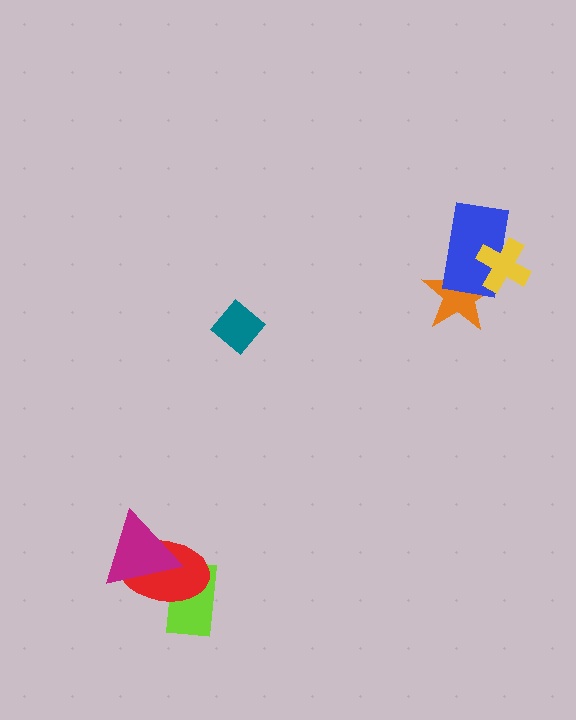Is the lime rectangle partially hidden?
Yes, it is partially covered by another shape.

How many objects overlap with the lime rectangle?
2 objects overlap with the lime rectangle.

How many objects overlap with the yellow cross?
2 objects overlap with the yellow cross.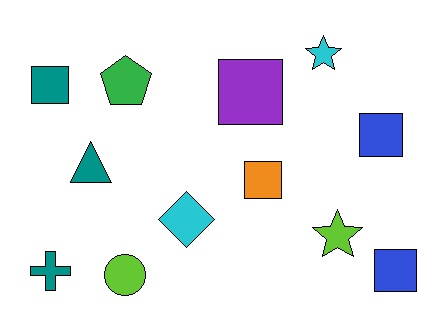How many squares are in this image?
There are 5 squares.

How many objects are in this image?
There are 12 objects.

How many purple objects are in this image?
There is 1 purple object.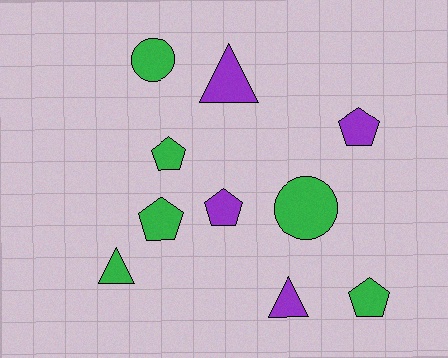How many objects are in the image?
There are 10 objects.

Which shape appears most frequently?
Pentagon, with 5 objects.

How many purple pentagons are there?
There are 2 purple pentagons.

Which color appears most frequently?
Green, with 6 objects.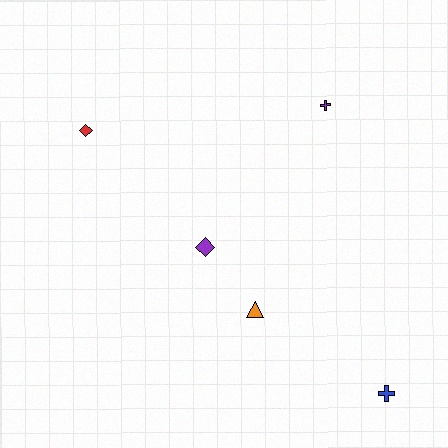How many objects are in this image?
There are 5 objects.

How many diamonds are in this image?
There are 2 diamonds.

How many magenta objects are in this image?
There are no magenta objects.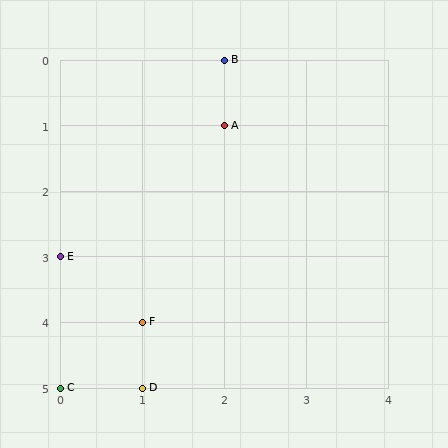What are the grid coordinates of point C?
Point C is at grid coordinates (0, 5).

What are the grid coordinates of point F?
Point F is at grid coordinates (1, 4).